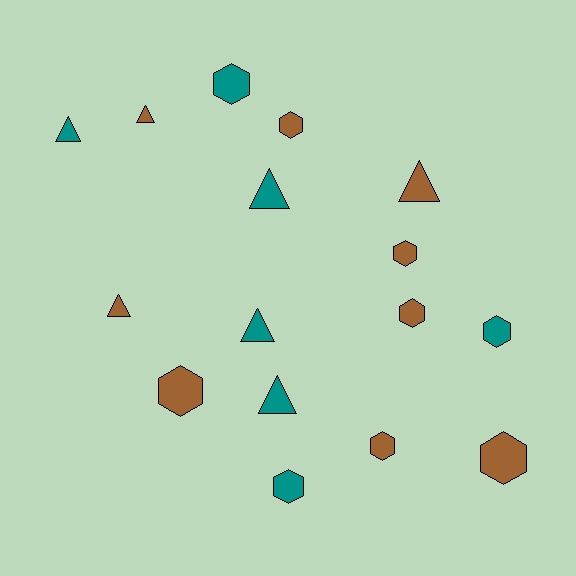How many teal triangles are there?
There are 4 teal triangles.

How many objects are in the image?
There are 16 objects.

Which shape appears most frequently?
Hexagon, with 9 objects.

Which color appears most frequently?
Brown, with 9 objects.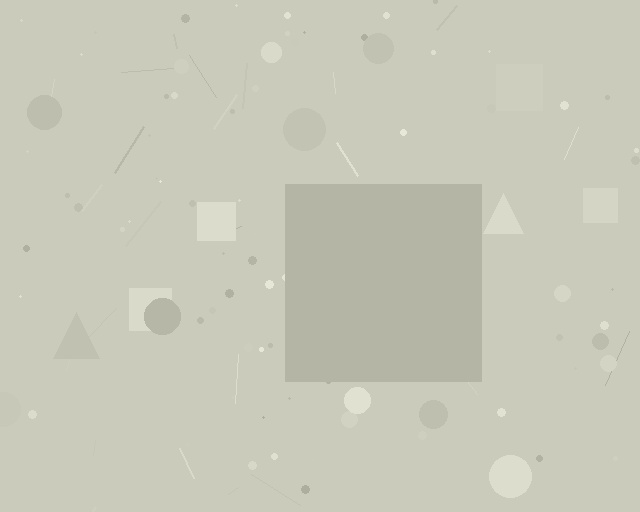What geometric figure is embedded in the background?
A square is embedded in the background.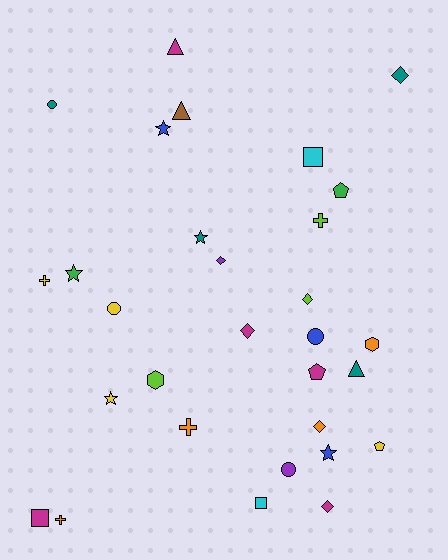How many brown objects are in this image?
There is 1 brown object.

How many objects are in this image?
There are 30 objects.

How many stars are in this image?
There are 5 stars.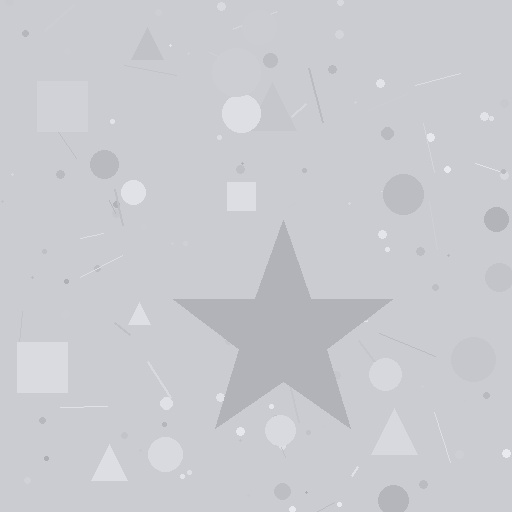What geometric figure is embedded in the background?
A star is embedded in the background.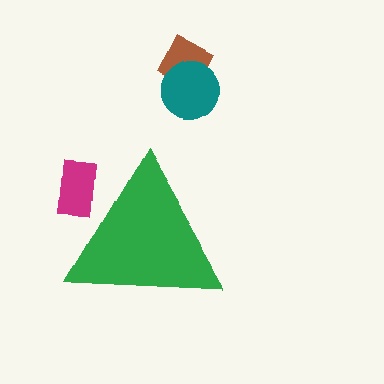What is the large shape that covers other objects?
A green triangle.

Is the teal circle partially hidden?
No, the teal circle is fully visible.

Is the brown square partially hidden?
No, the brown square is fully visible.